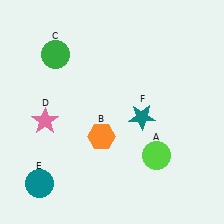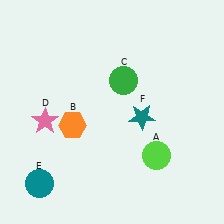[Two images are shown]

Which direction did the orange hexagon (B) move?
The orange hexagon (B) moved left.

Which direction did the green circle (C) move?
The green circle (C) moved right.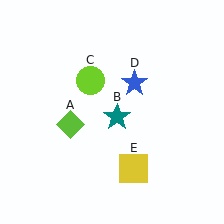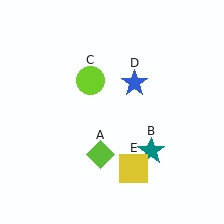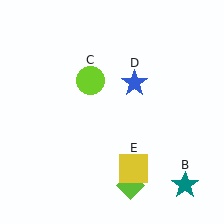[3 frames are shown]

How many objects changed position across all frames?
2 objects changed position: lime diamond (object A), teal star (object B).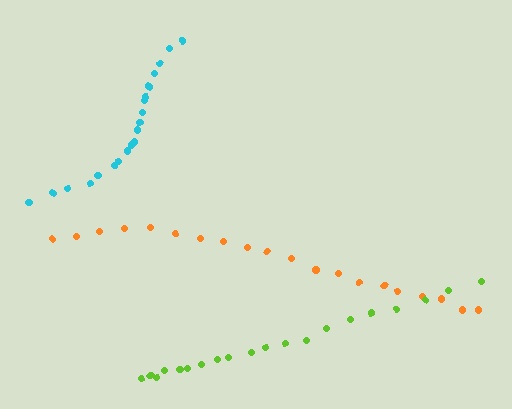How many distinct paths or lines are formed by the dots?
There are 3 distinct paths.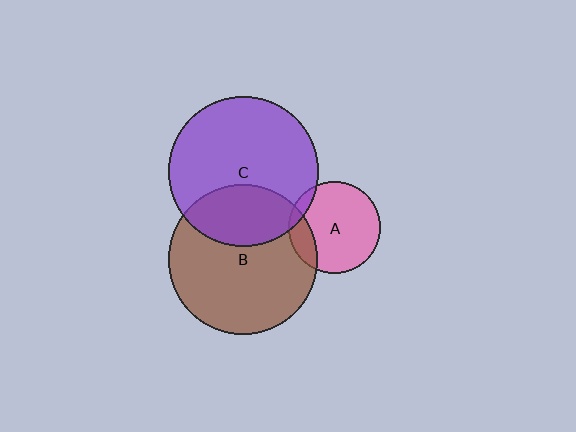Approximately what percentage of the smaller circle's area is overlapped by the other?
Approximately 15%.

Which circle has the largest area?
Circle C (purple).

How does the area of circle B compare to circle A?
Approximately 2.6 times.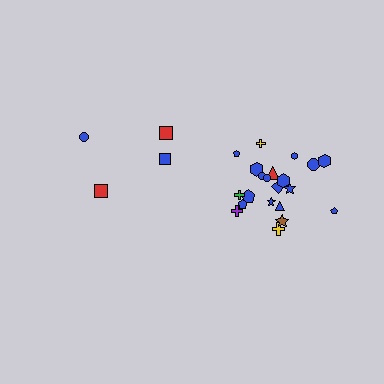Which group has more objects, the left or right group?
The right group.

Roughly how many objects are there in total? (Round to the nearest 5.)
Roughly 25 objects in total.